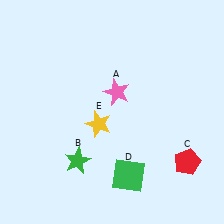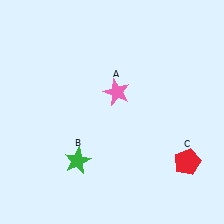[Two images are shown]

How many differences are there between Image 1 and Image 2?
There are 2 differences between the two images.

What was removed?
The green square (D), the yellow star (E) were removed in Image 2.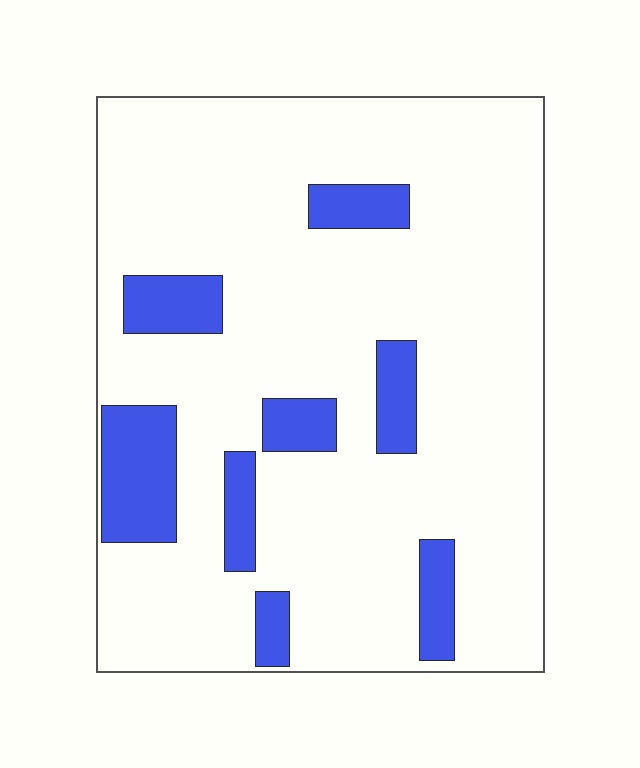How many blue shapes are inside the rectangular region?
8.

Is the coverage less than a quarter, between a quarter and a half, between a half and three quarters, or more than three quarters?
Less than a quarter.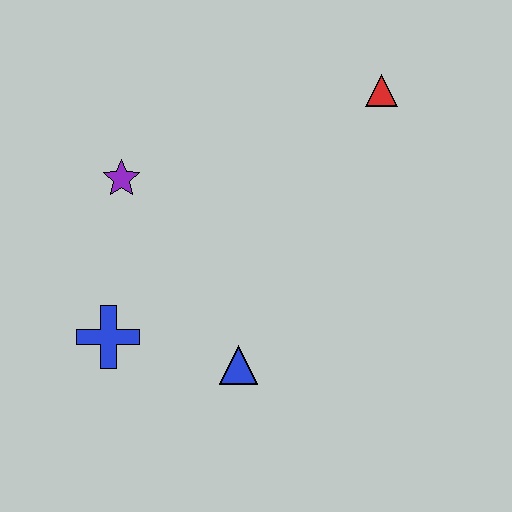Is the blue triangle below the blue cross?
Yes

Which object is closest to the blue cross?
The blue triangle is closest to the blue cross.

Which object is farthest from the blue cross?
The red triangle is farthest from the blue cross.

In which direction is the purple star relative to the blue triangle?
The purple star is above the blue triangle.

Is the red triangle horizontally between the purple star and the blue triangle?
No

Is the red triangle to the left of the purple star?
No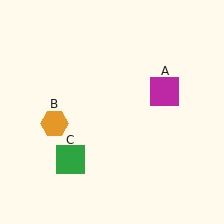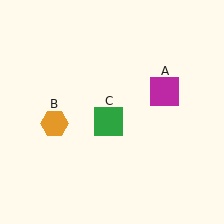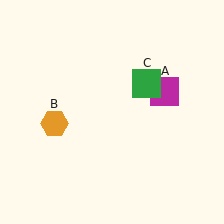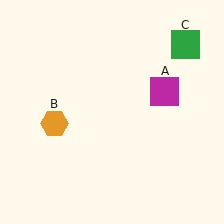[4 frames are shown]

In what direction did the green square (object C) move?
The green square (object C) moved up and to the right.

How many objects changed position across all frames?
1 object changed position: green square (object C).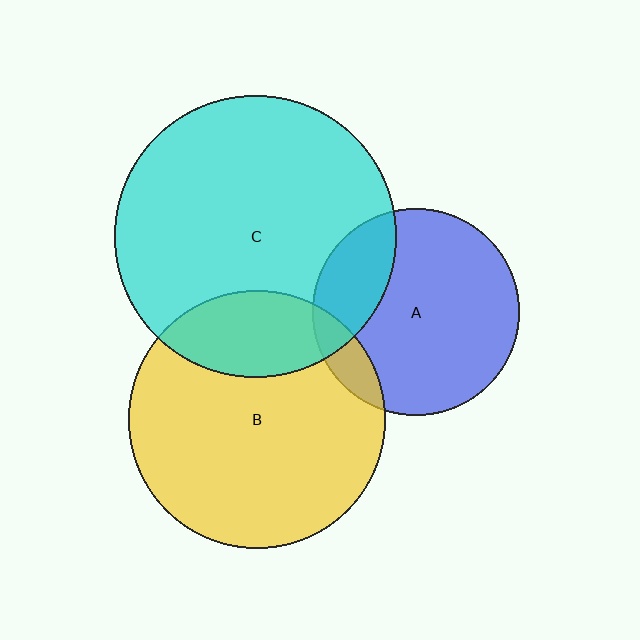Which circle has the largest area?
Circle C (cyan).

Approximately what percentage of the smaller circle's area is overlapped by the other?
Approximately 10%.